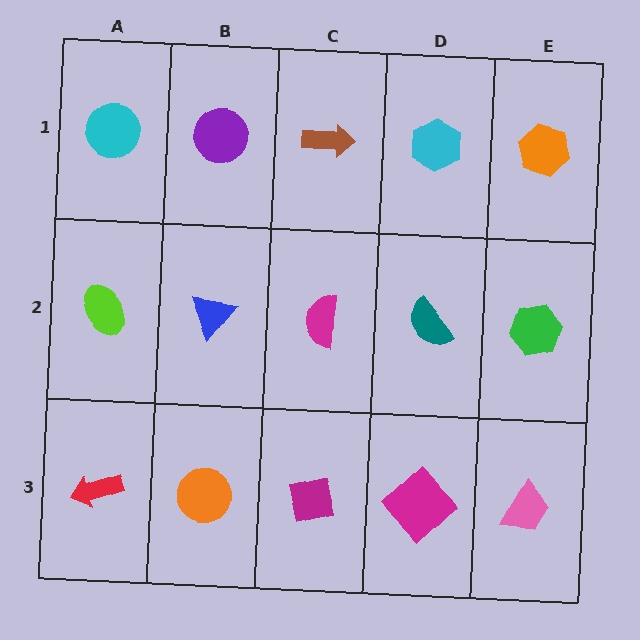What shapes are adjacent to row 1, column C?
A magenta semicircle (row 2, column C), a purple circle (row 1, column B), a cyan hexagon (row 1, column D).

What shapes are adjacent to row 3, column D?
A teal semicircle (row 2, column D), a magenta square (row 3, column C), a pink trapezoid (row 3, column E).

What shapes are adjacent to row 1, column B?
A blue triangle (row 2, column B), a cyan circle (row 1, column A), a brown arrow (row 1, column C).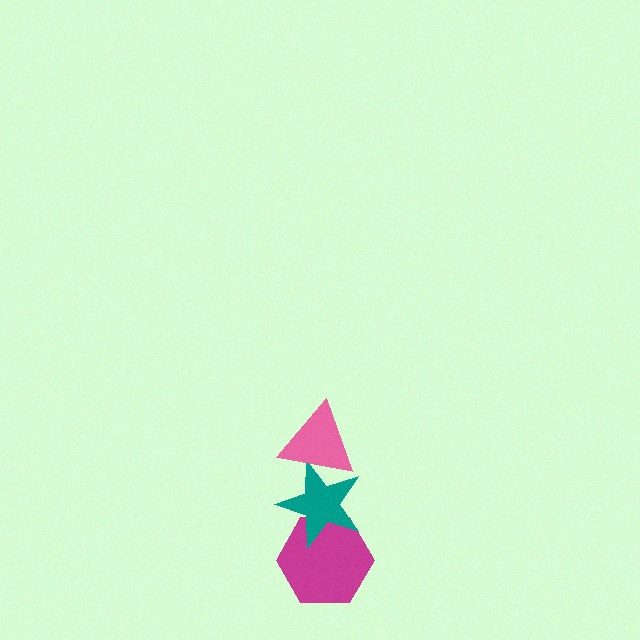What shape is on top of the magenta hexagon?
The teal star is on top of the magenta hexagon.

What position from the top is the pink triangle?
The pink triangle is 1st from the top.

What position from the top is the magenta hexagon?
The magenta hexagon is 3rd from the top.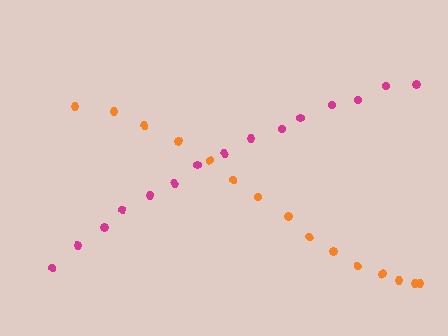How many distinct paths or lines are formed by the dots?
There are 2 distinct paths.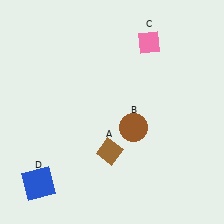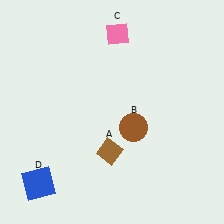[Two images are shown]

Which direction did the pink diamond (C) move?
The pink diamond (C) moved left.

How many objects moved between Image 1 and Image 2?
1 object moved between the two images.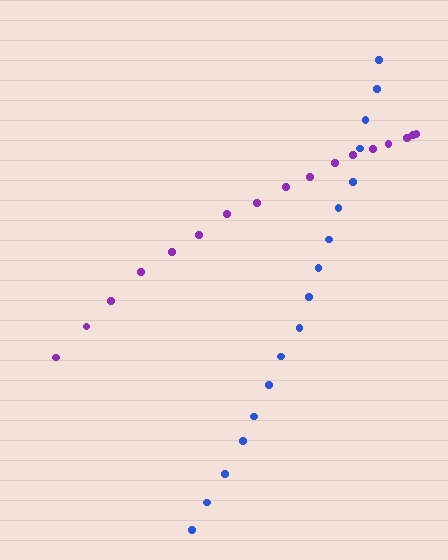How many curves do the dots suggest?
There are 2 distinct paths.